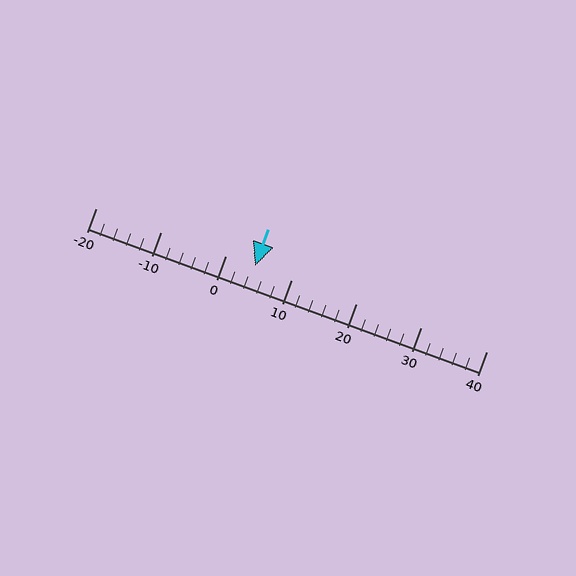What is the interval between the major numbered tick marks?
The major tick marks are spaced 10 units apart.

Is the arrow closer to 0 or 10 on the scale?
The arrow is closer to 0.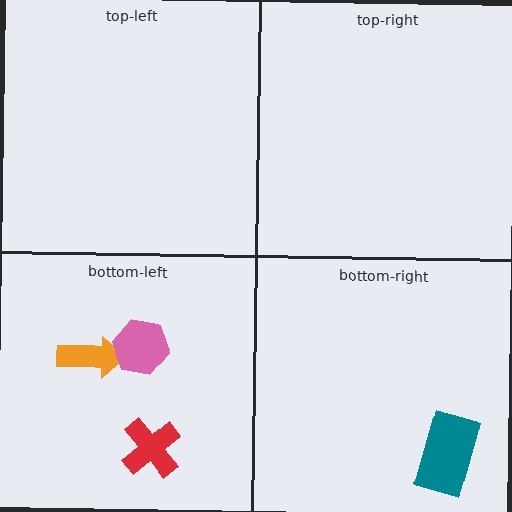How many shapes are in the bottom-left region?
3.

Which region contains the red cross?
The bottom-left region.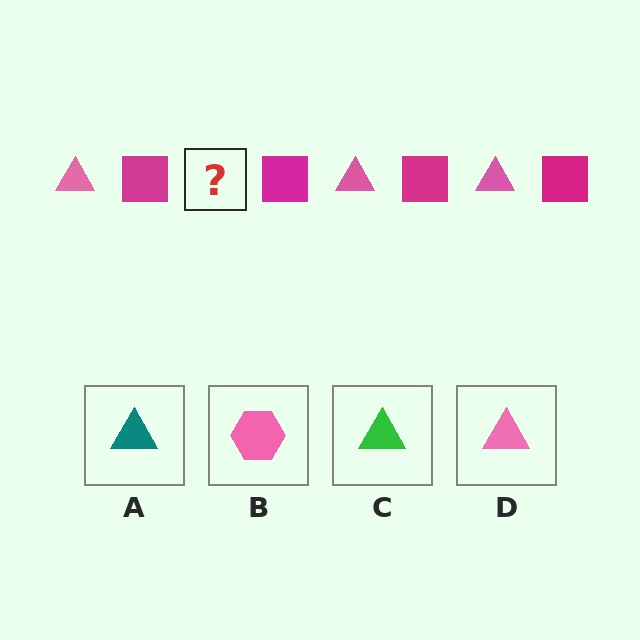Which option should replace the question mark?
Option D.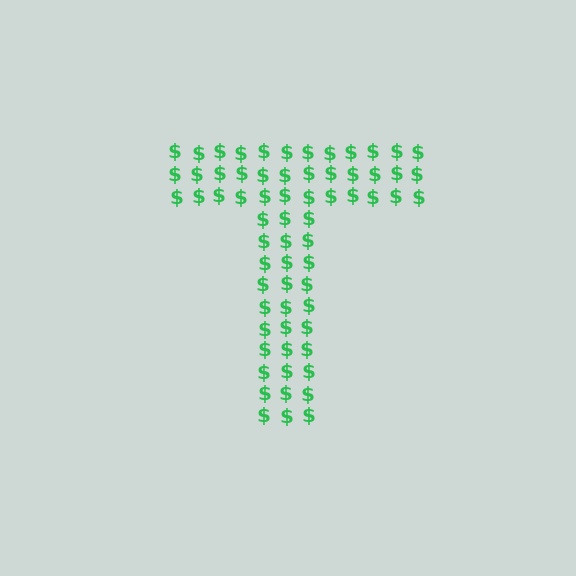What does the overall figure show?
The overall figure shows the letter T.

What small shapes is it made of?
It is made of small dollar signs.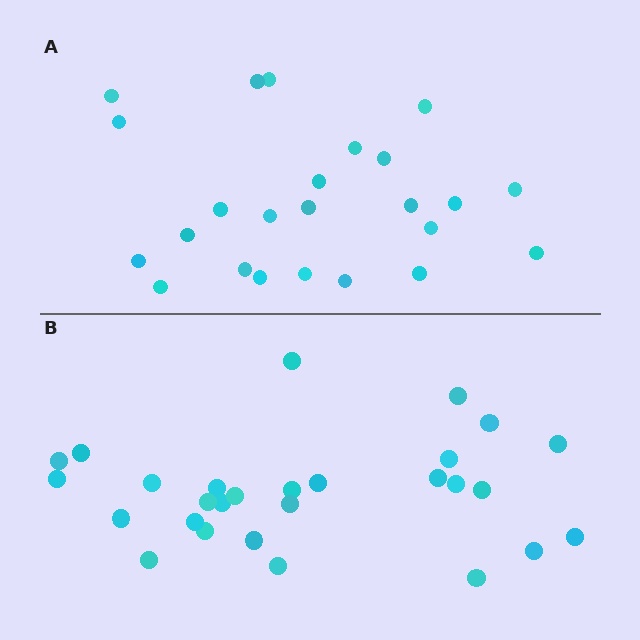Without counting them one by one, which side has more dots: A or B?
Region B (the bottom region) has more dots.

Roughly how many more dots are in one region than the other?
Region B has about 4 more dots than region A.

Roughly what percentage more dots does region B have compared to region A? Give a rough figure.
About 15% more.